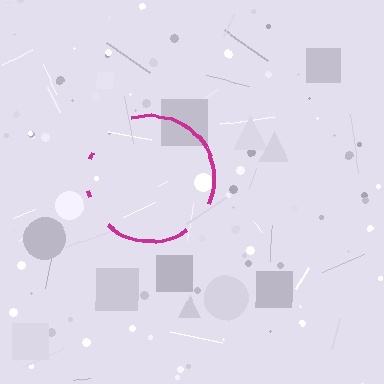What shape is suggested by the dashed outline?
The dashed outline suggests a circle.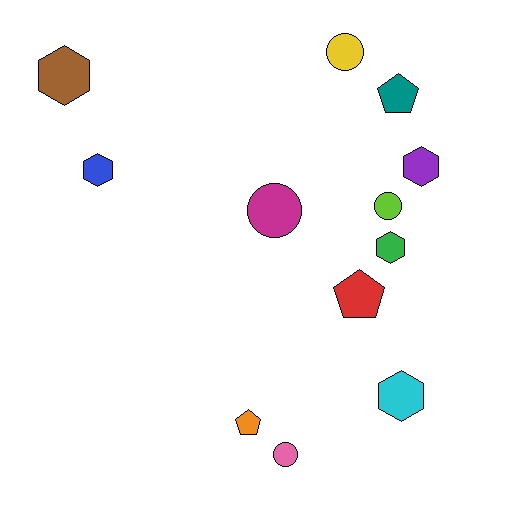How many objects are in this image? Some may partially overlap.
There are 12 objects.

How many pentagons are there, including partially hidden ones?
There are 3 pentagons.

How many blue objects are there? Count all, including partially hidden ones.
There is 1 blue object.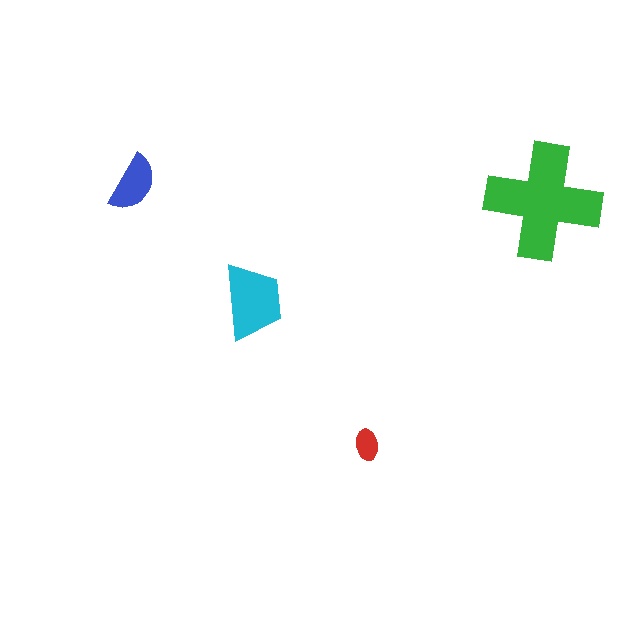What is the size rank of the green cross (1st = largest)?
1st.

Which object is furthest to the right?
The green cross is rightmost.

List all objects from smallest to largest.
The red ellipse, the blue semicircle, the cyan trapezoid, the green cross.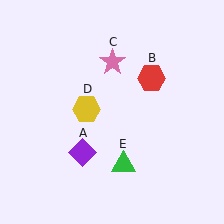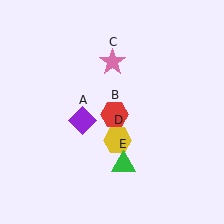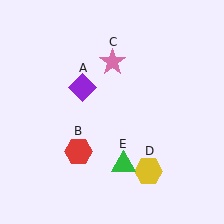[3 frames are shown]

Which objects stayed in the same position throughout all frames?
Pink star (object C) and green triangle (object E) remained stationary.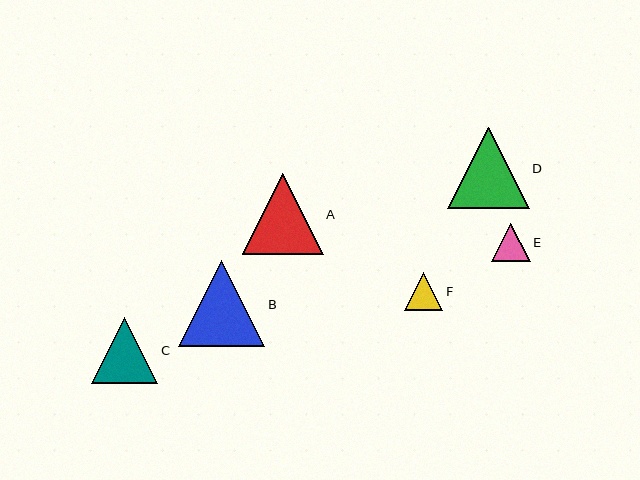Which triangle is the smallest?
Triangle F is the smallest with a size of approximately 38 pixels.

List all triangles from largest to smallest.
From largest to smallest: B, D, A, C, E, F.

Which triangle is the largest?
Triangle B is the largest with a size of approximately 86 pixels.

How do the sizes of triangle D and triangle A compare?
Triangle D and triangle A are approximately the same size.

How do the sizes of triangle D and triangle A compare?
Triangle D and triangle A are approximately the same size.